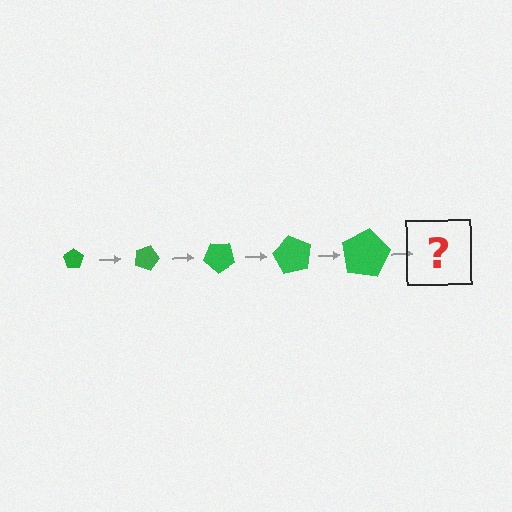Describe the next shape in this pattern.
It should be a pentagon, larger than the previous one and rotated 100 degrees from the start.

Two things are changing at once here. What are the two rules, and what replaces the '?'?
The two rules are that the pentagon grows larger each step and it rotates 20 degrees each step. The '?' should be a pentagon, larger than the previous one and rotated 100 degrees from the start.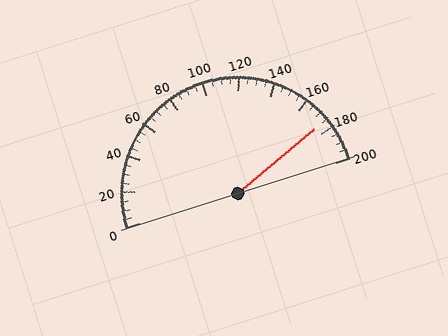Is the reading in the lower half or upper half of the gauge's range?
The reading is in the upper half of the range (0 to 200).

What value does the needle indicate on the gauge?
The needle indicates approximately 175.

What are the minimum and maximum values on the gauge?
The gauge ranges from 0 to 200.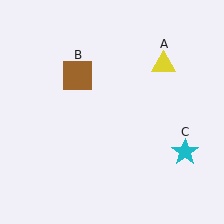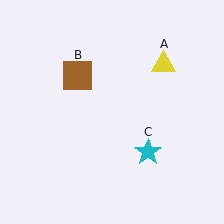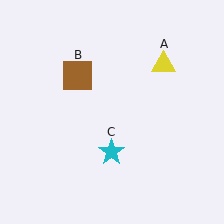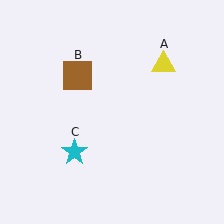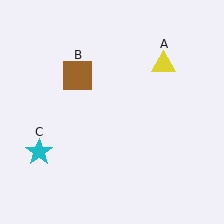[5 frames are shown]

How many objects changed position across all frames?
1 object changed position: cyan star (object C).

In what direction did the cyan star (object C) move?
The cyan star (object C) moved left.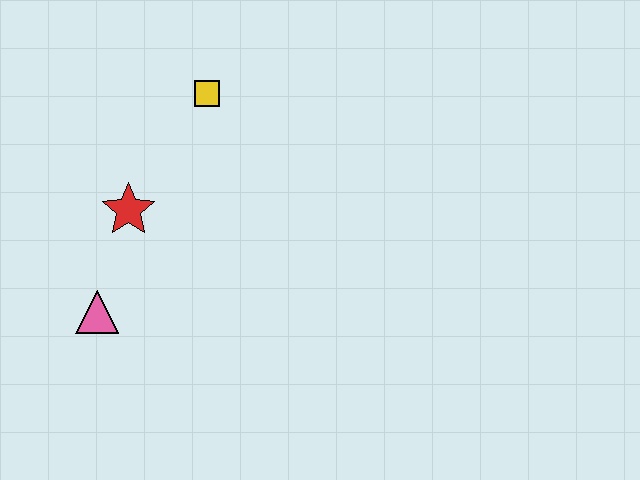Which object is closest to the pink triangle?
The red star is closest to the pink triangle.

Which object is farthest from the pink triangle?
The yellow square is farthest from the pink triangle.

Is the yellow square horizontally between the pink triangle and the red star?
No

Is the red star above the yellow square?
No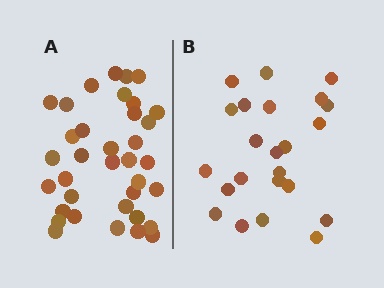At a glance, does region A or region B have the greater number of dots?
Region A (the left region) has more dots.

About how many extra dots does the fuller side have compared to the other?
Region A has approximately 15 more dots than region B.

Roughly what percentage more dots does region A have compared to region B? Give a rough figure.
About 55% more.